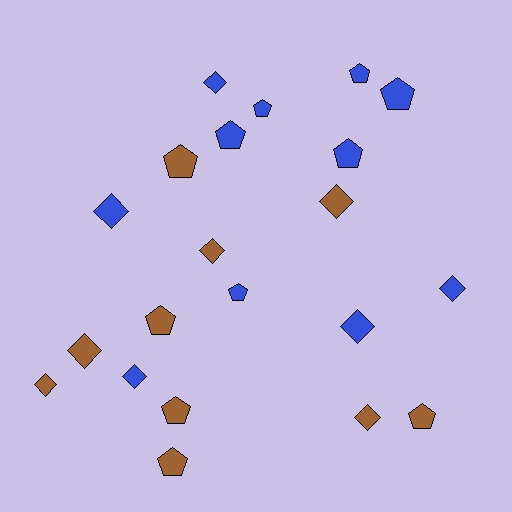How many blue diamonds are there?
There are 5 blue diamonds.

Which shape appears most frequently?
Pentagon, with 11 objects.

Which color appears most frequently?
Blue, with 11 objects.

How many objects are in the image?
There are 21 objects.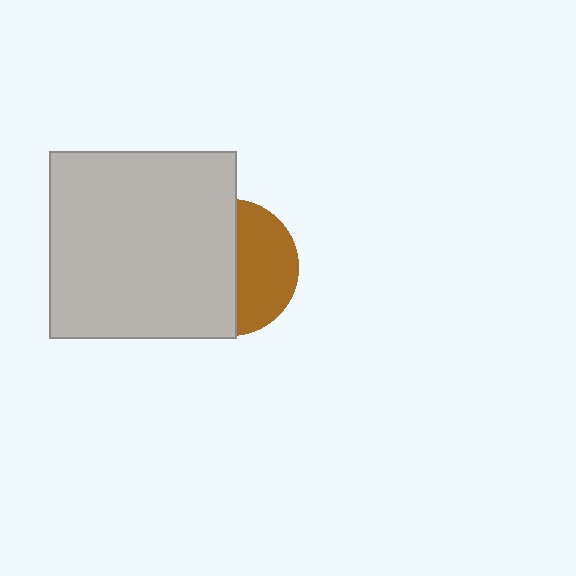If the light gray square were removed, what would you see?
You would see the complete brown circle.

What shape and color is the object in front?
The object in front is a light gray square.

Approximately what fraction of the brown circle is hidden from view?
Roughly 56% of the brown circle is hidden behind the light gray square.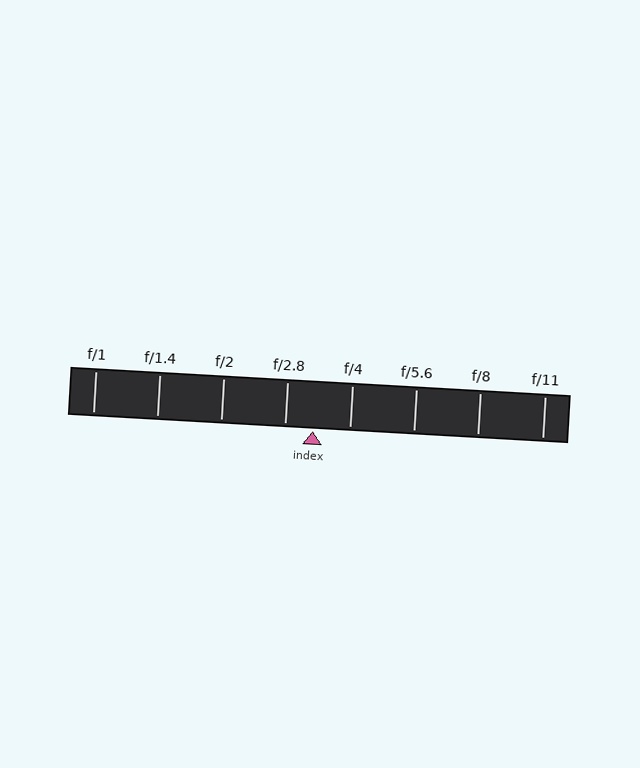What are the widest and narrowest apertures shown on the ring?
The widest aperture shown is f/1 and the narrowest is f/11.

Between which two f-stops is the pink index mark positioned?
The index mark is between f/2.8 and f/4.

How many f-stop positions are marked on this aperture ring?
There are 8 f-stop positions marked.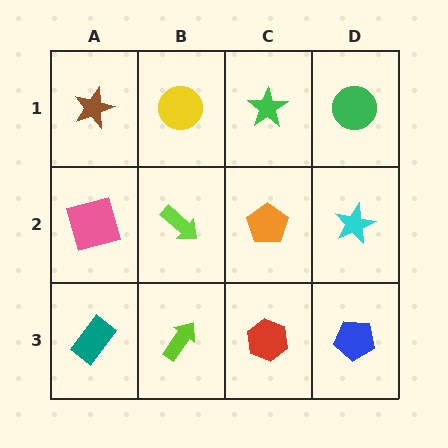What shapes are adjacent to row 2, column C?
A green star (row 1, column C), a red hexagon (row 3, column C), a lime arrow (row 2, column B), a cyan star (row 2, column D).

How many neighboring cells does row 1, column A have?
2.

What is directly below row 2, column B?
A lime arrow.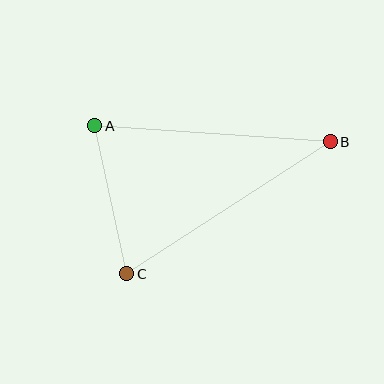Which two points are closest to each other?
Points A and C are closest to each other.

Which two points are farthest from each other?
Points B and C are farthest from each other.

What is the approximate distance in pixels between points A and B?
The distance between A and B is approximately 236 pixels.